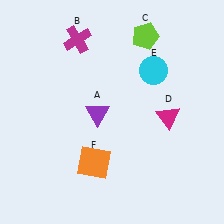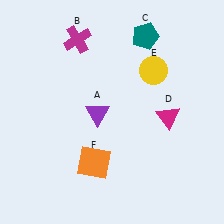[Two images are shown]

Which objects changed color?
C changed from lime to teal. E changed from cyan to yellow.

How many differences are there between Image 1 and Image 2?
There are 2 differences between the two images.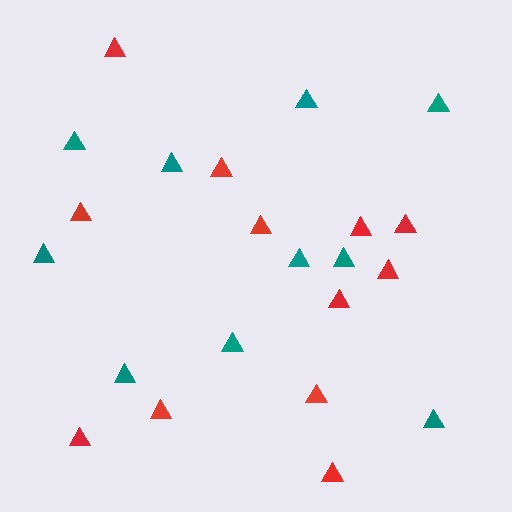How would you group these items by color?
There are 2 groups: one group of teal triangles (10) and one group of red triangles (12).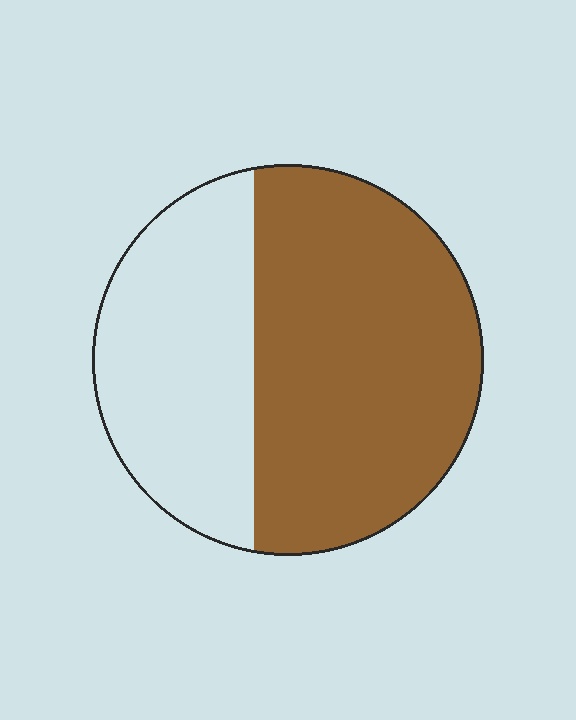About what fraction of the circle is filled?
About three fifths (3/5).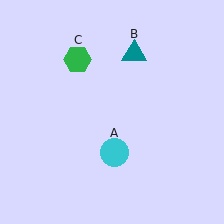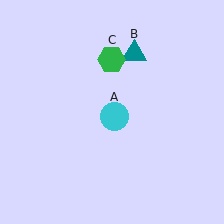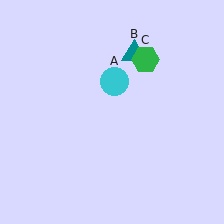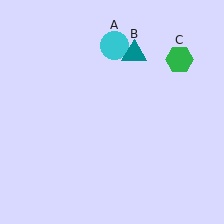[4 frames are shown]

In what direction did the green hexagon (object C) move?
The green hexagon (object C) moved right.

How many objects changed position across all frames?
2 objects changed position: cyan circle (object A), green hexagon (object C).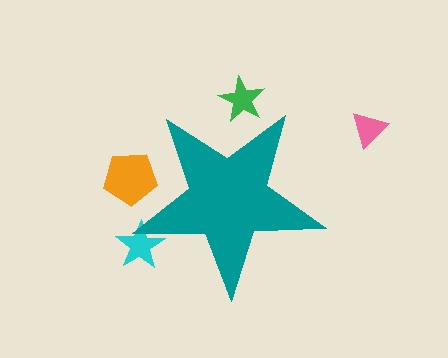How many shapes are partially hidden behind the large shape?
3 shapes are partially hidden.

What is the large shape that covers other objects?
A teal star.